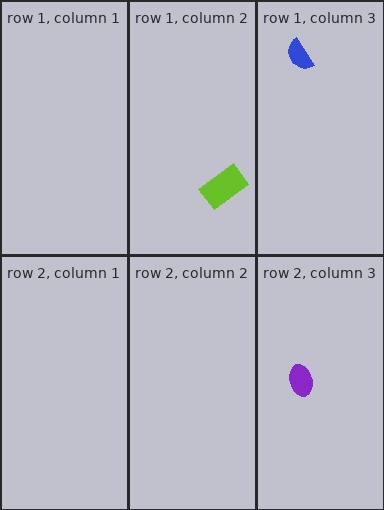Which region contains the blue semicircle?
The row 1, column 3 region.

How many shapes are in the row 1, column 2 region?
1.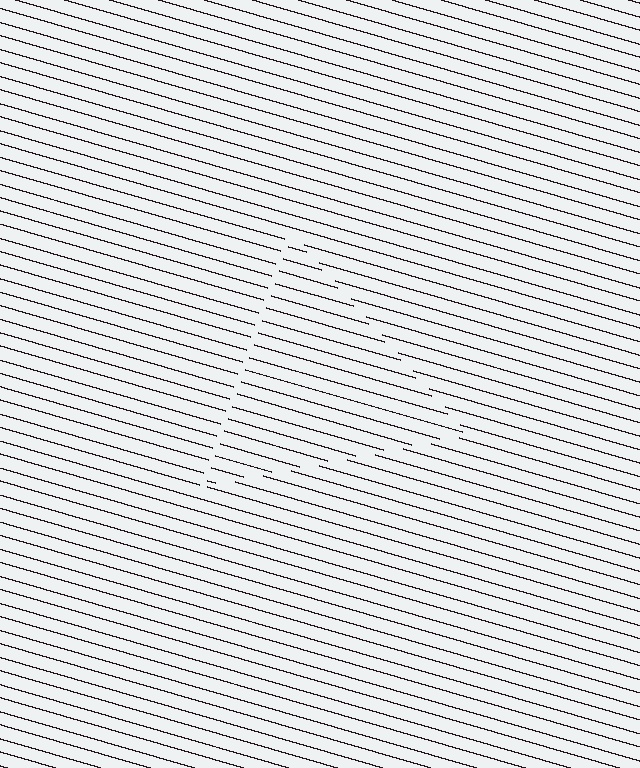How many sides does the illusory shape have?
3 sides — the line-ends trace a triangle.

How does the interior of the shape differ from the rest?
The interior of the shape contains the same grating, shifted by half a period — the contour is defined by the phase discontinuity where line-ends from the inner and outer gratings abut.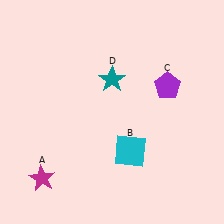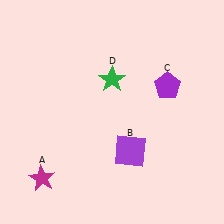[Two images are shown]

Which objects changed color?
B changed from cyan to purple. D changed from teal to green.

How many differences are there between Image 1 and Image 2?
There are 2 differences between the two images.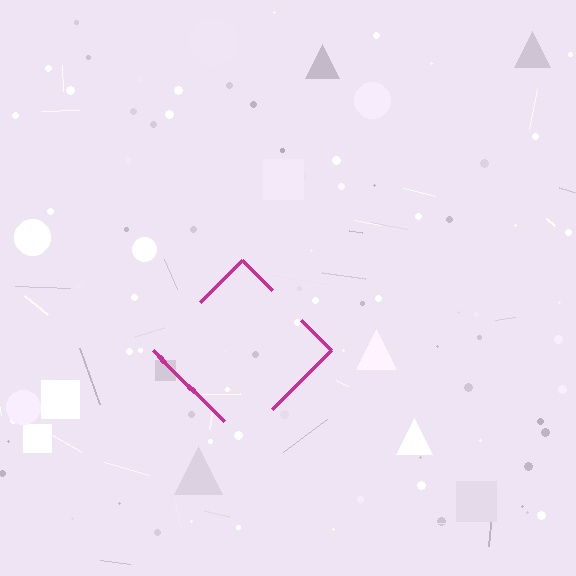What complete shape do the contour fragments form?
The contour fragments form a diamond.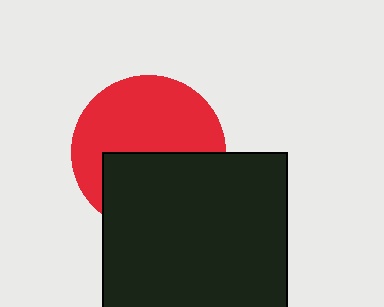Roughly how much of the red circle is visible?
About half of it is visible (roughly 56%).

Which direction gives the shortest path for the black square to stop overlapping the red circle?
Moving down gives the shortest separation.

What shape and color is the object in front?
The object in front is a black square.